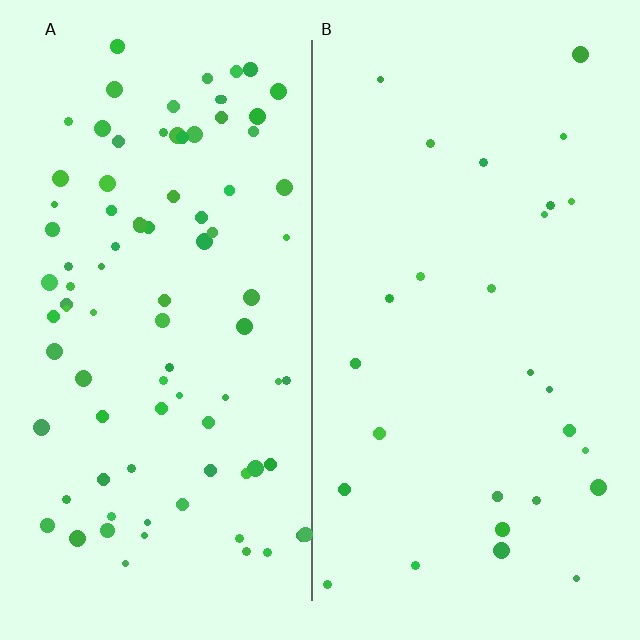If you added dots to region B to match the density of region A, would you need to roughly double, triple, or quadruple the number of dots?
Approximately triple.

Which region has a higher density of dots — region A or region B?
A (the left).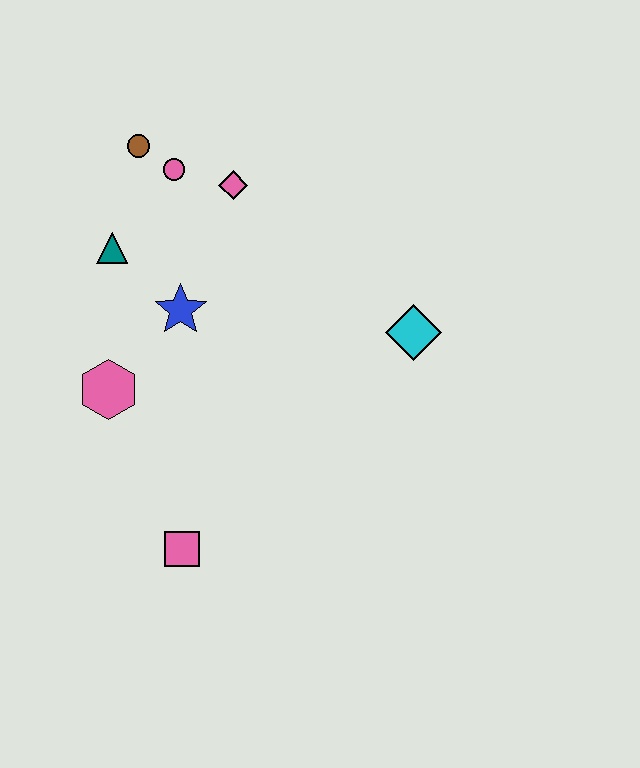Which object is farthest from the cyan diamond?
The brown circle is farthest from the cyan diamond.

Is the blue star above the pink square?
Yes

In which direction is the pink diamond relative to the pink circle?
The pink diamond is to the right of the pink circle.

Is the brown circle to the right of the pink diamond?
No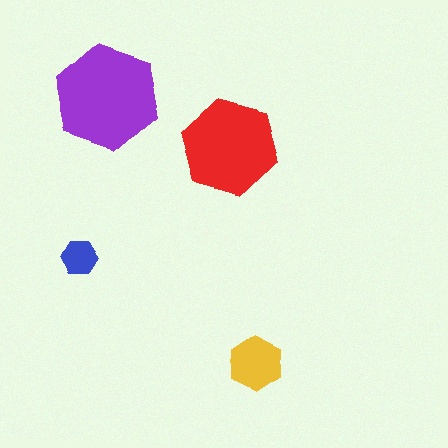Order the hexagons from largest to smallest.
the purple one, the red one, the yellow one, the blue one.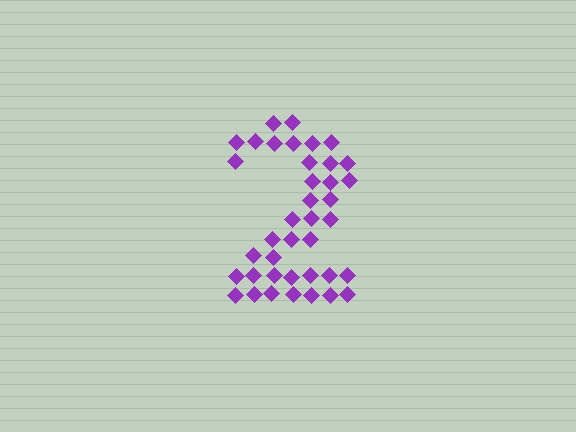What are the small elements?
The small elements are diamonds.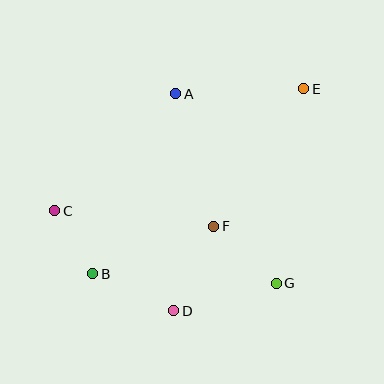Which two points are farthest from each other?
Points B and E are farthest from each other.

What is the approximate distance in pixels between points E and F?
The distance between E and F is approximately 164 pixels.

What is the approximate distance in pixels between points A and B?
The distance between A and B is approximately 198 pixels.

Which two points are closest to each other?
Points B and C are closest to each other.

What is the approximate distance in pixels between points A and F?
The distance between A and F is approximately 138 pixels.